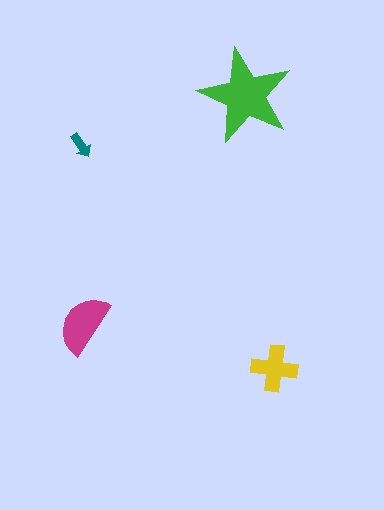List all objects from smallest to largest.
The teal arrow, the yellow cross, the magenta semicircle, the green star.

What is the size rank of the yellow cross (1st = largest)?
3rd.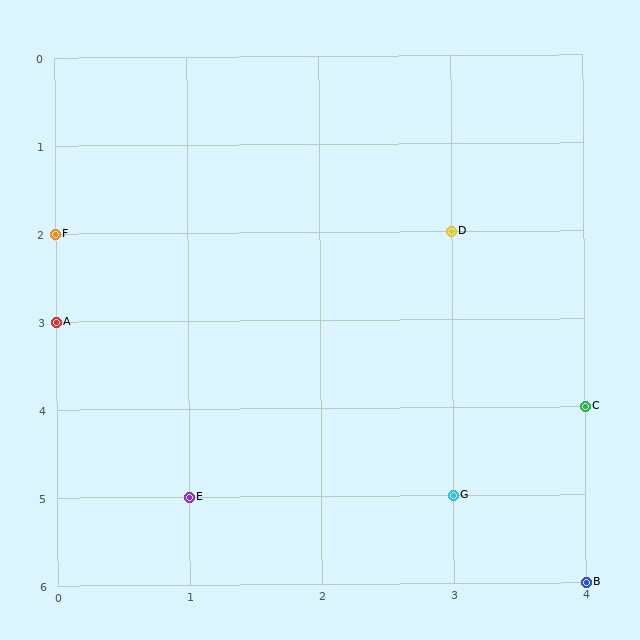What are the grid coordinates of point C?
Point C is at grid coordinates (4, 4).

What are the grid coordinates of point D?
Point D is at grid coordinates (3, 2).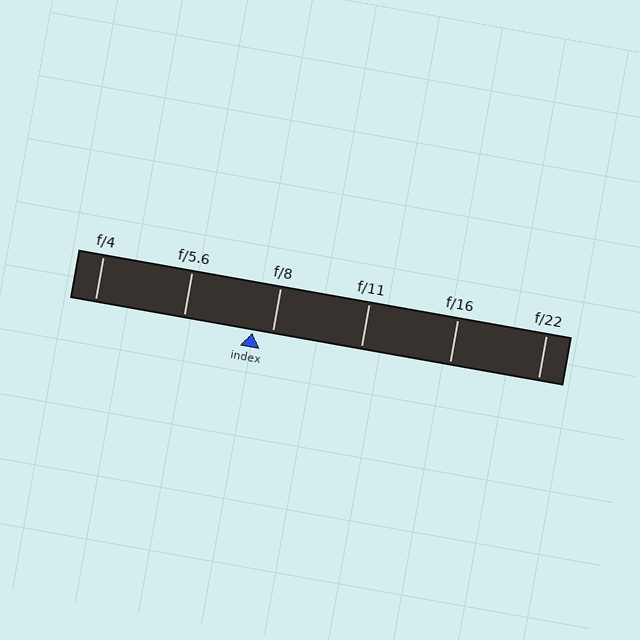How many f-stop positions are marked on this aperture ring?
There are 6 f-stop positions marked.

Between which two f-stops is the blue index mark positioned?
The index mark is between f/5.6 and f/8.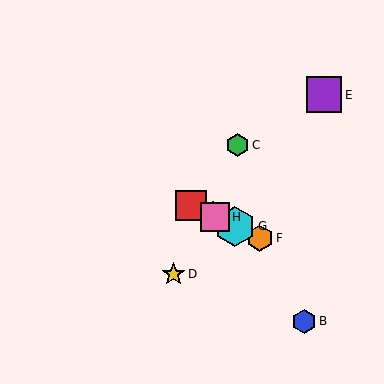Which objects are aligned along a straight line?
Objects A, F, G, H are aligned along a straight line.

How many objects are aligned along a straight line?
4 objects (A, F, G, H) are aligned along a straight line.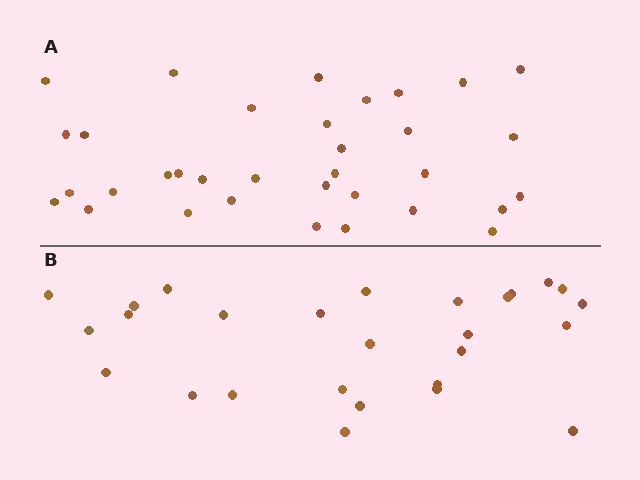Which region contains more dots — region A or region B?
Region A (the top region) has more dots.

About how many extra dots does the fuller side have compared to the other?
Region A has roughly 8 or so more dots than region B.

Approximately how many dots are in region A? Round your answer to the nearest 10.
About 30 dots. (The exact count is 34, which rounds to 30.)